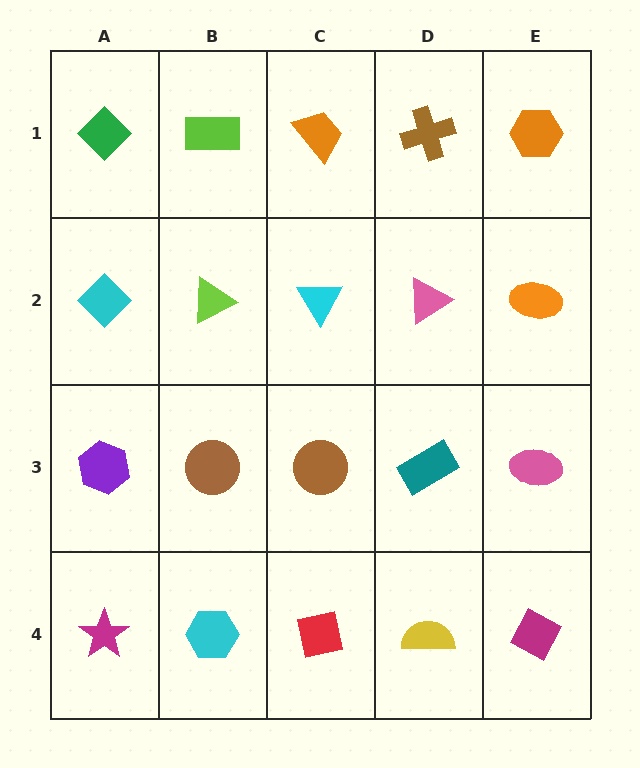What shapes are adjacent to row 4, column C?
A brown circle (row 3, column C), a cyan hexagon (row 4, column B), a yellow semicircle (row 4, column D).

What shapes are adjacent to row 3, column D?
A pink triangle (row 2, column D), a yellow semicircle (row 4, column D), a brown circle (row 3, column C), a pink ellipse (row 3, column E).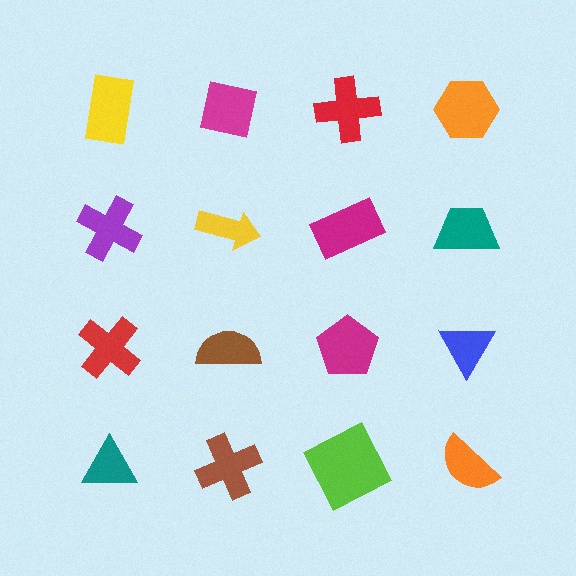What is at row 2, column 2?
A yellow arrow.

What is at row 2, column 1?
A purple cross.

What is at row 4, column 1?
A teal triangle.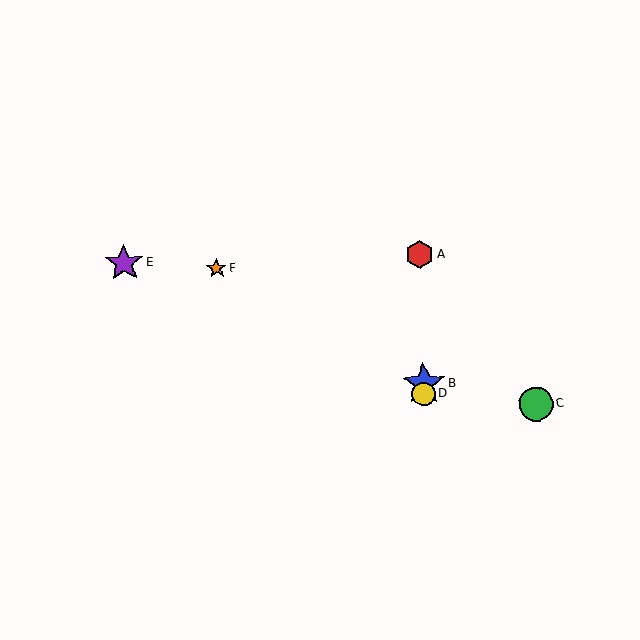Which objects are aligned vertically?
Objects A, B, D are aligned vertically.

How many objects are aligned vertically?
3 objects (A, B, D) are aligned vertically.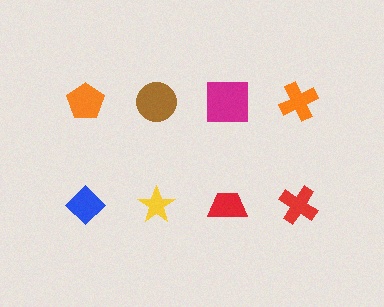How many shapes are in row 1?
4 shapes.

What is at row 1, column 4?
An orange cross.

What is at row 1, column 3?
A magenta square.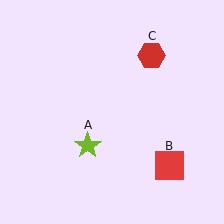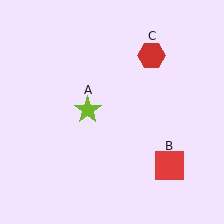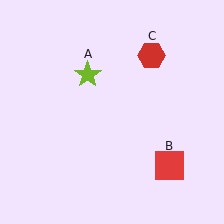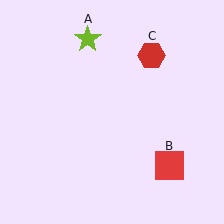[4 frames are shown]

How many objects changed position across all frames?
1 object changed position: lime star (object A).